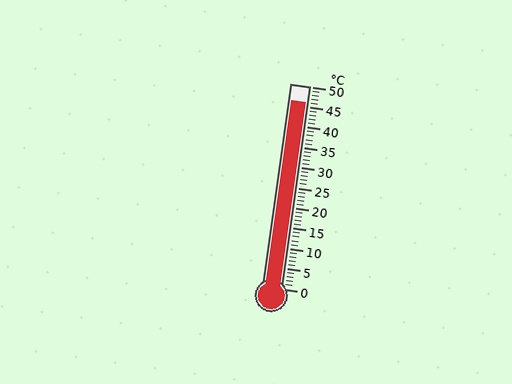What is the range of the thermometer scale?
The thermometer scale ranges from 0°C to 50°C.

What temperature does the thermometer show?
The thermometer shows approximately 46°C.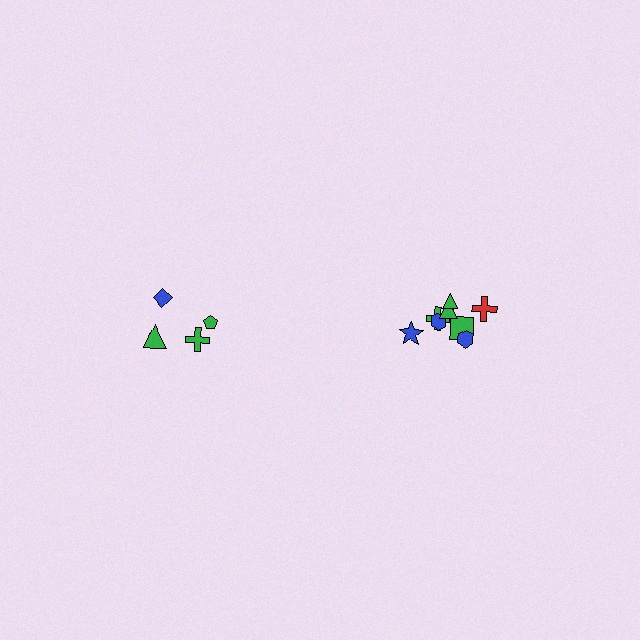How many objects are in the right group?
There are 8 objects.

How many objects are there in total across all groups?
There are 12 objects.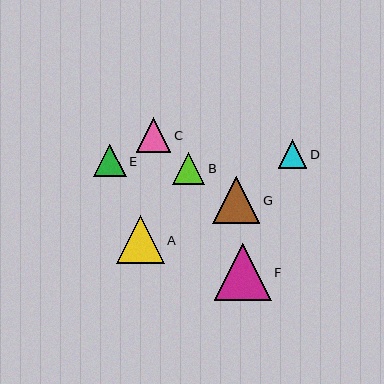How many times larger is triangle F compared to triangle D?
Triangle F is approximately 2.0 times the size of triangle D.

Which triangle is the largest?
Triangle F is the largest with a size of approximately 56 pixels.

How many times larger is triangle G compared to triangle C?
Triangle G is approximately 1.3 times the size of triangle C.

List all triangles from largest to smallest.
From largest to smallest: F, A, G, C, E, B, D.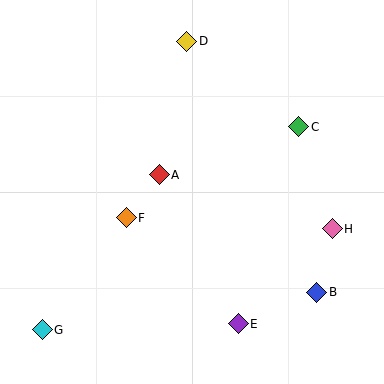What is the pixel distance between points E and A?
The distance between E and A is 169 pixels.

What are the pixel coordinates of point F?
Point F is at (126, 218).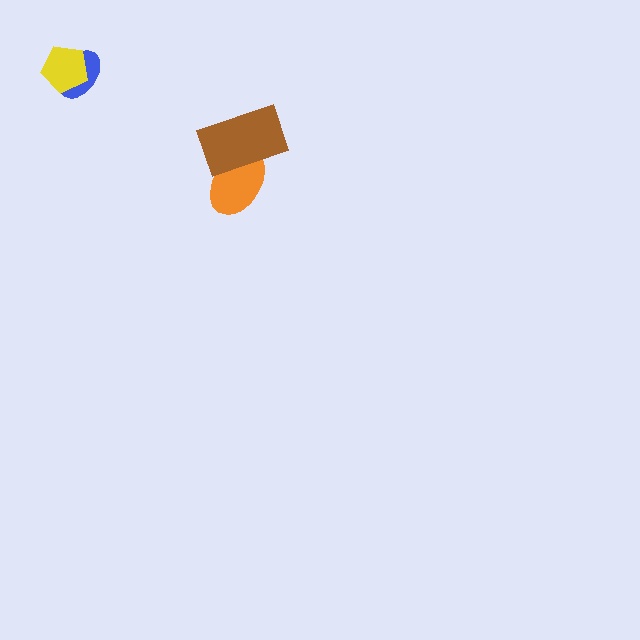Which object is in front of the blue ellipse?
The yellow pentagon is in front of the blue ellipse.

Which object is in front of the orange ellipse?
The brown rectangle is in front of the orange ellipse.